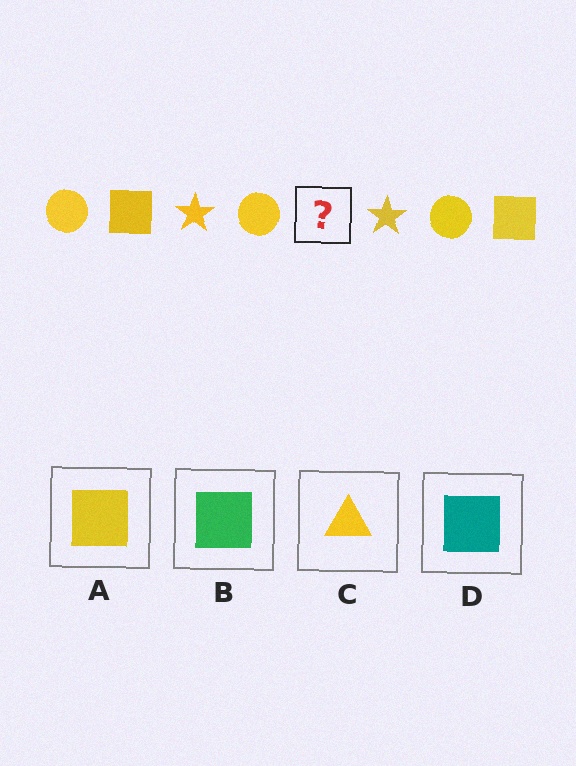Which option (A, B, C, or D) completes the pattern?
A.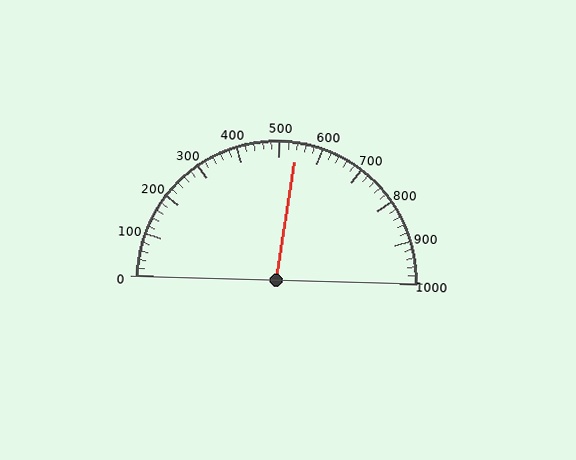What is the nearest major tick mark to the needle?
The nearest major tick mark is 500.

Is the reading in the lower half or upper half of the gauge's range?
The reading is in the upper half of the range (0 to 1000).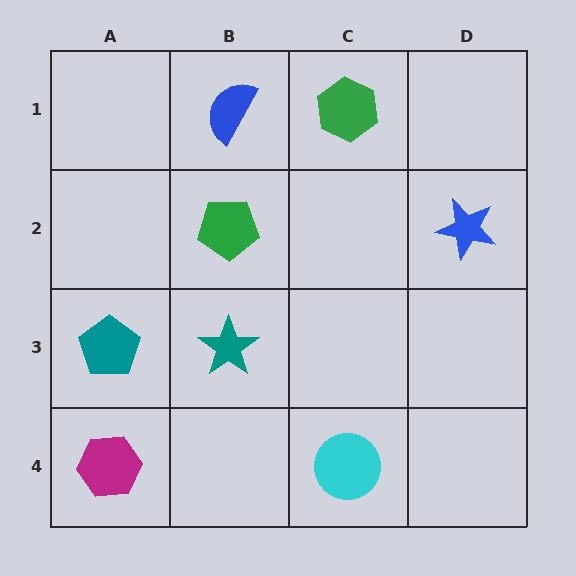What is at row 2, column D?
A blue star.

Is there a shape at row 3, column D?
No, that cell is empty.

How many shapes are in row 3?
2 shapes.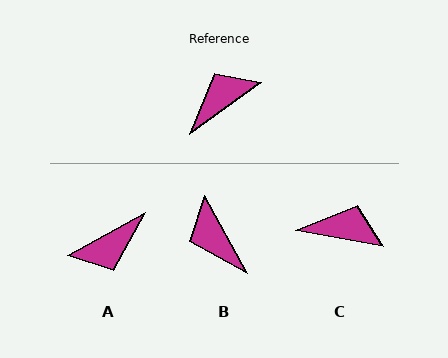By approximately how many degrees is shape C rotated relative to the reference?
Approximately 47 degrees clockwise.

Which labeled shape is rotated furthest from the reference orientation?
A, about 173 degrees away.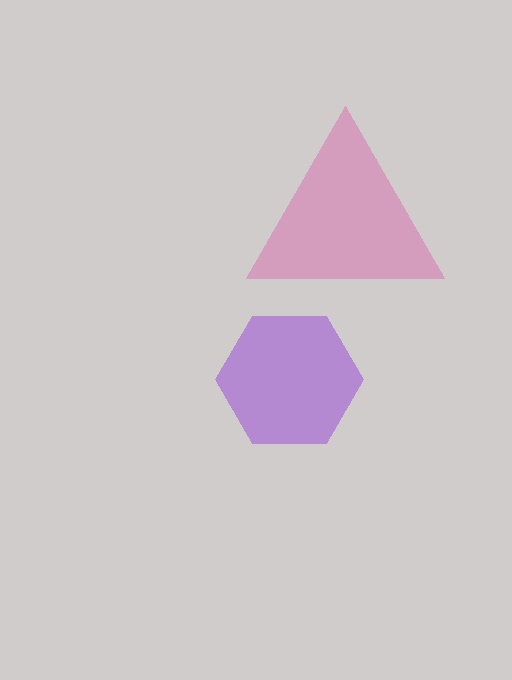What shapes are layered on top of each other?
The layered shapes are: a purple hexagon, a pink triangle.